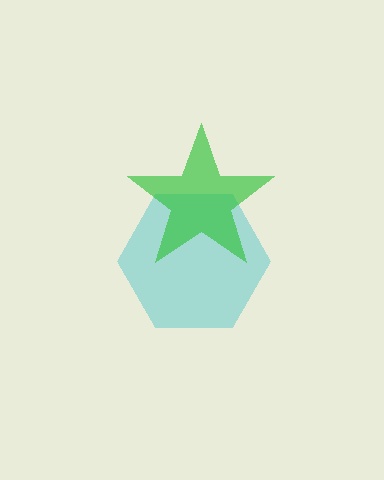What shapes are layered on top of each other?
The layered shapes are: a cyan hexagon, a green star.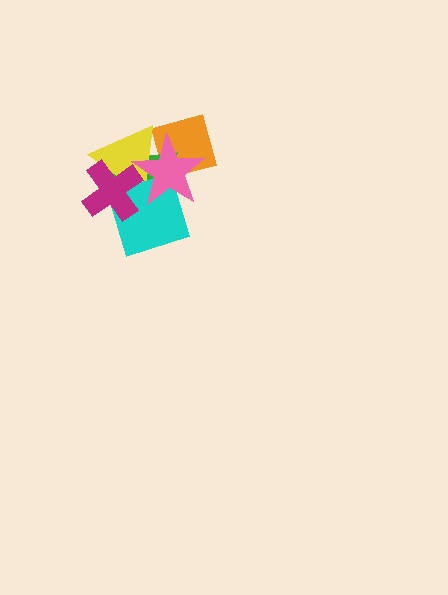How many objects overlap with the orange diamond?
3 objects overlap with the orange diamond.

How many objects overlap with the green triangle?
5 objects overlap with the green triangle.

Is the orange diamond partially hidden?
Yes, it is partially covered by another shape.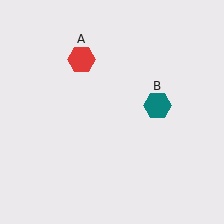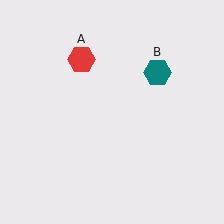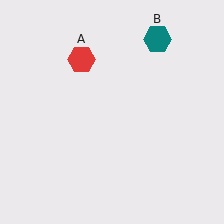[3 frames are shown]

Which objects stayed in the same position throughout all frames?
Red hexagon (object A) remained stationary.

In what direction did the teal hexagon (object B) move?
The teal hexagon (object B) moved up.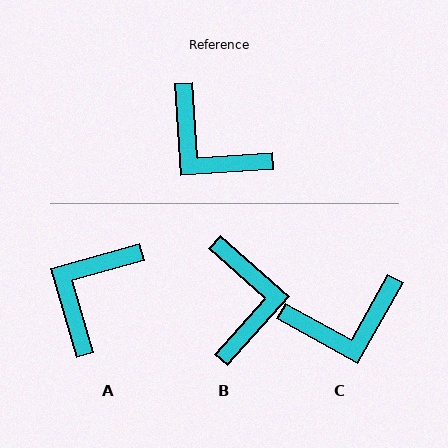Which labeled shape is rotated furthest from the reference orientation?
B, about 135 degrees away.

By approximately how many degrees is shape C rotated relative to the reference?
Approximately 57 degrees counter-clockwise.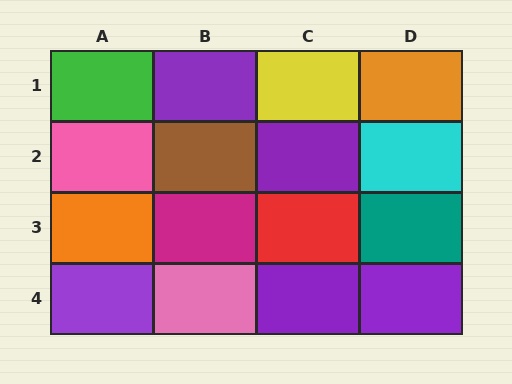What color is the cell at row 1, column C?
Yellow.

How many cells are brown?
1 cell is brown.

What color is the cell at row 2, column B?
Brown.